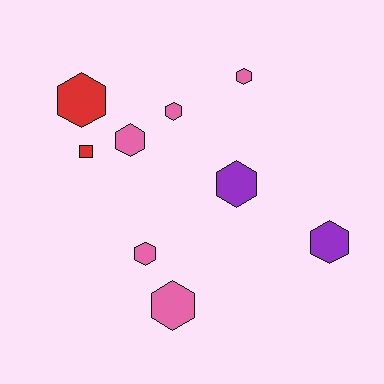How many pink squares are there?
There are no pink squares.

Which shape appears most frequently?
Hexagon, with 8 objects.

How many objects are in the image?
There are 9 objects.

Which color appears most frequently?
Pink, with 5 objects.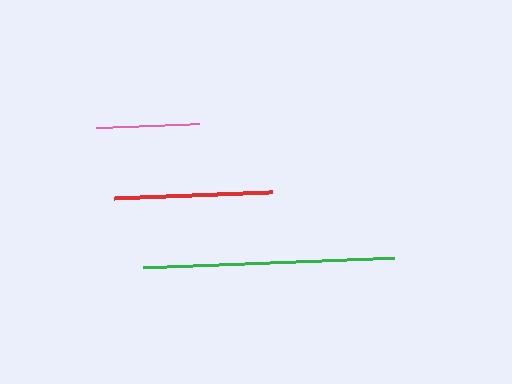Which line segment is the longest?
The green line is the longest at approximately 251 pixels.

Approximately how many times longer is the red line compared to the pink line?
The red line is approximately 1.5 times the length of the pink line.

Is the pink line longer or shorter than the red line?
The red line is longer than the pink line.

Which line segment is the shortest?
The pink line is the shortest at approximately 103 pixels.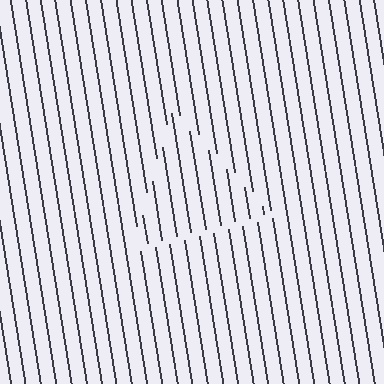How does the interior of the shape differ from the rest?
The interior of the shape contains the same grating, shifted by half a period — the contour is defined by the phase discontinuity where line-ends from the inner and outer gratings abut.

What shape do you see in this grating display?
An illusory triangle. The interior of the shape contains the same grating, shifted by half a period — the contour is defined by the phase discontinuity where line-ends from the inner and outer gratings abut.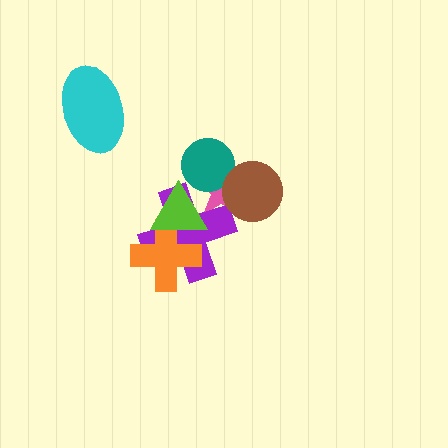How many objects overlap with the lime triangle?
3 objects overlap with the lime triangle.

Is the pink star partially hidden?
Yes, it is partially covered by another shape.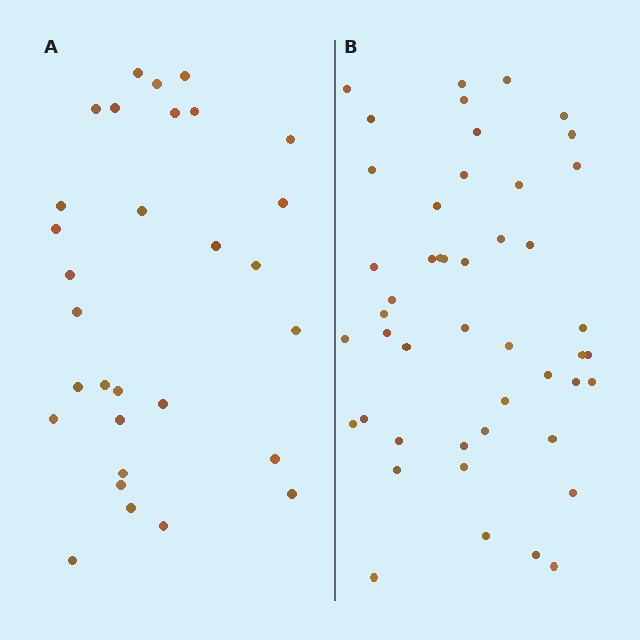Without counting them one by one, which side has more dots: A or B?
Region B (the right region) has more dots.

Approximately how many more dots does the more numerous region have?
Region B has approximately 15 more dots than region A.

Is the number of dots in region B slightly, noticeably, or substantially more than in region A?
Region B has substantially more. The ratio is roughly 1.6 to 1.